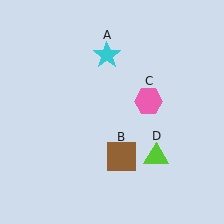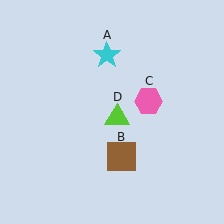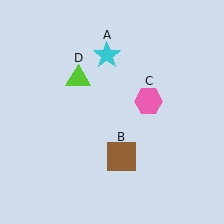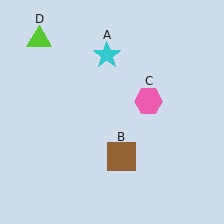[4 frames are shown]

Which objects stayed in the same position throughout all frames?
Cyan star (object A) and brown square (object B) and pink hexagon (object C) remained stationary.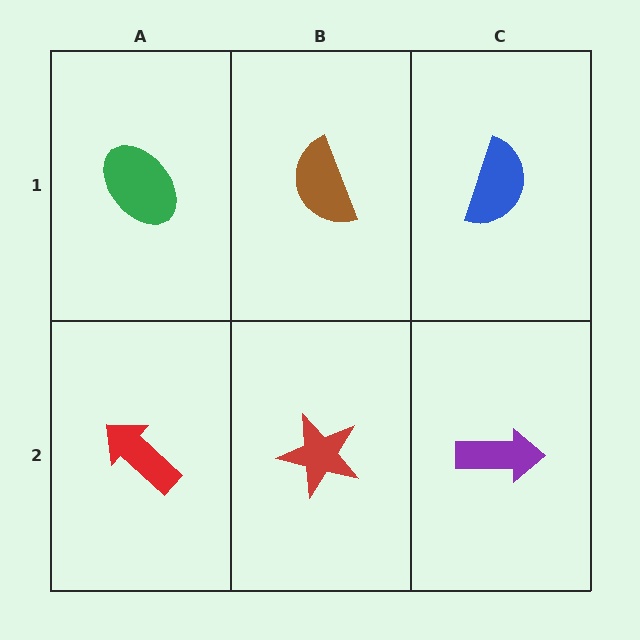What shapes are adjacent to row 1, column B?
A red star (row 2, column B), a green ellipse (row 1, column A), a blue semicircle (row 1, column C).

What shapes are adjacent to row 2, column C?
A blue semicircle (row 1, column C), a red star (row 2, column B).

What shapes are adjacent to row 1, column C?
A purple arrow (row 2, column C), a brown semicircle (row 1, column B).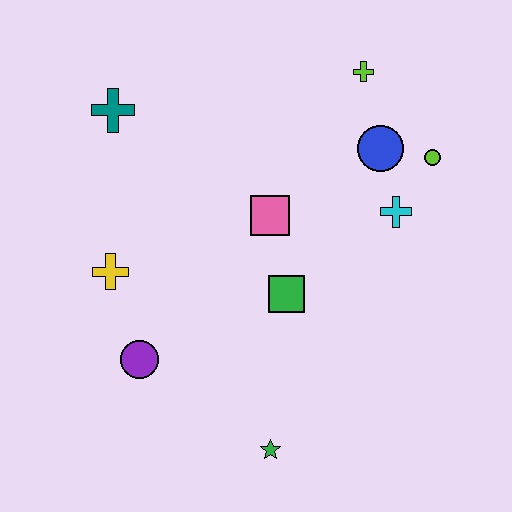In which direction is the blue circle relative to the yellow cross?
The blue circle is to the right of the yellow cross.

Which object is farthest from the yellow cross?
The lime circle is farthest from the yellow cross.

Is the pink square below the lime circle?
Yes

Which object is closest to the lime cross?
The blue circle is closest to the lime cross.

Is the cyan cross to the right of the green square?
Yes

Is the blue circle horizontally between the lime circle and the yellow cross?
Yes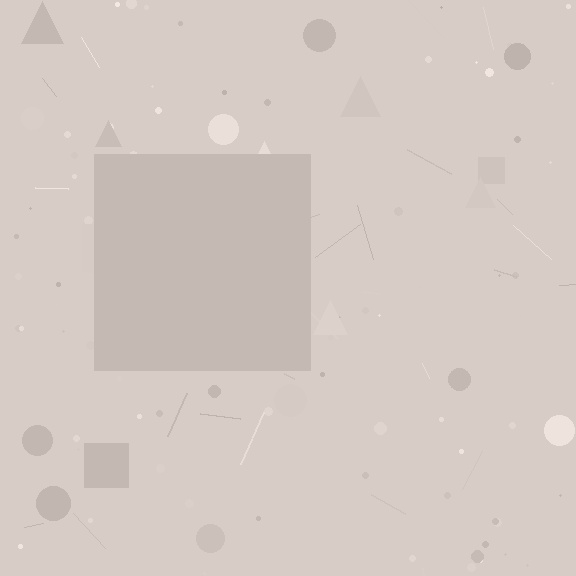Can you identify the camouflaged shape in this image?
The camouflaged shape is a square.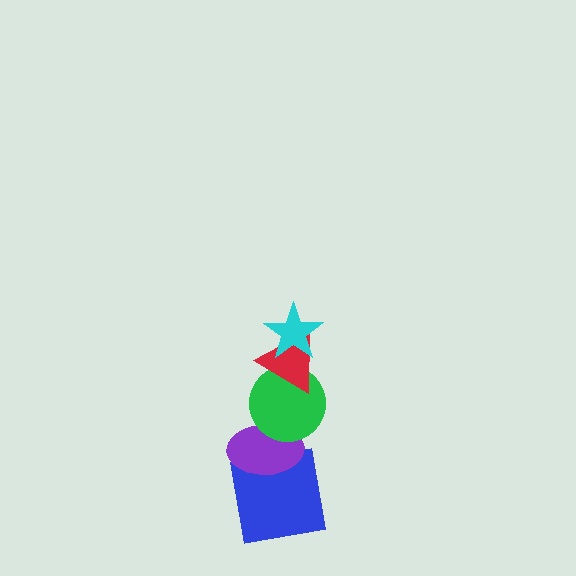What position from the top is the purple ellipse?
The purple ellipse is 4th from the top.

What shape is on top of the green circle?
The red triangle is on top of the green circle.